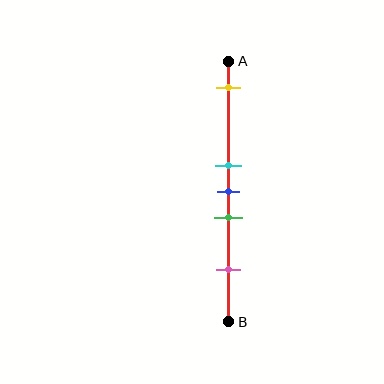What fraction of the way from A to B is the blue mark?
The blue mark is approximately 50% (0.5) of the way from A to B.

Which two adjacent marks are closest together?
The cyan and blue marks are the closest adjacent pair.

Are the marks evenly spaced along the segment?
No, the marks are not evenly spaced.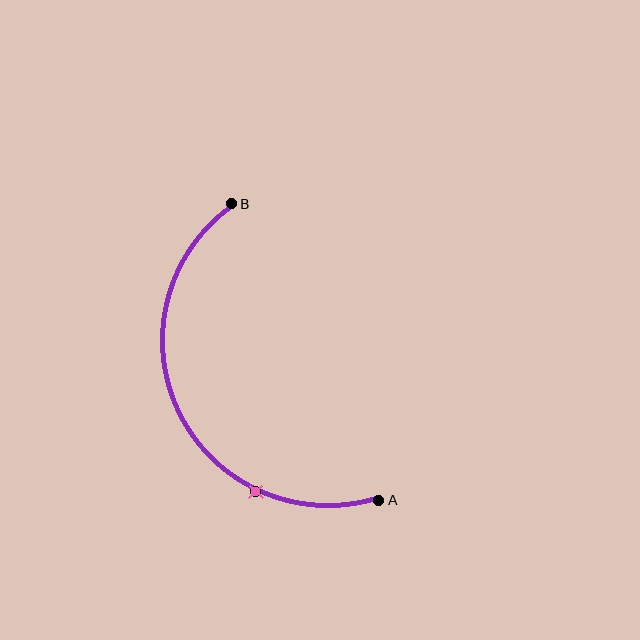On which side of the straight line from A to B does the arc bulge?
The arc bulges to the left of the straight line connecting A and B.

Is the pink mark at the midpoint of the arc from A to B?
No. The pink mark lies on the arc but is closer to endpoint A. The arc midpoint would be at the point on the curve equidistant along the arc from both A and B.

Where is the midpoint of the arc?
The arc midpoint is the point on the curve farthest from the straight line joining A and B. It sits to the left of that line.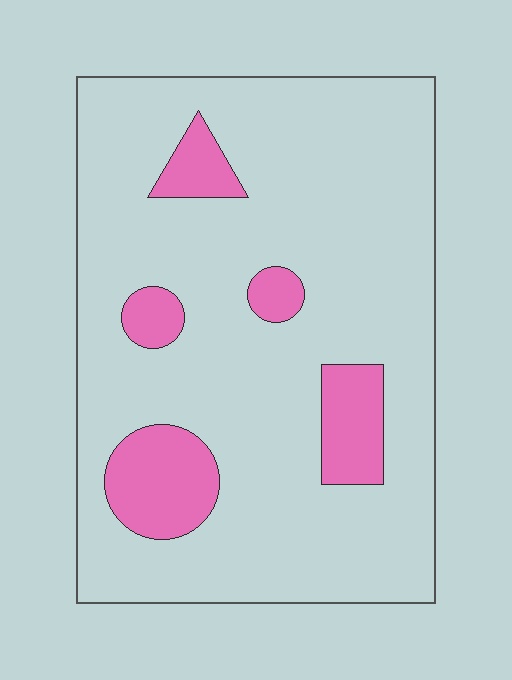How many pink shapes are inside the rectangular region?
5.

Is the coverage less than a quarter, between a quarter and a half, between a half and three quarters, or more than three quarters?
Less than a quarter.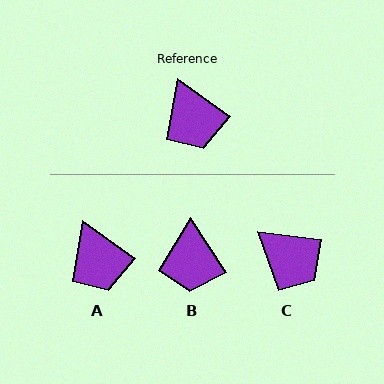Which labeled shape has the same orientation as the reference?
A.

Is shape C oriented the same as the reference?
No, it is off by about 30 degrees.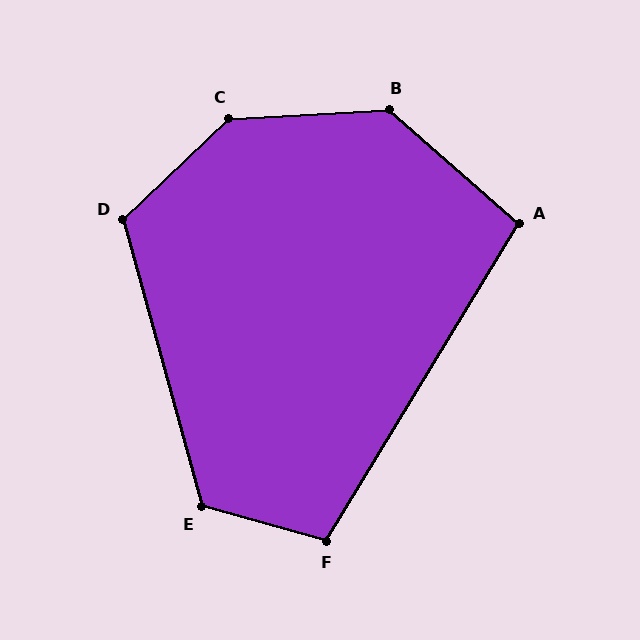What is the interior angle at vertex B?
Approximately 136 degrees (obtuse).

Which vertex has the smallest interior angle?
A, at approximately 100 degrees.